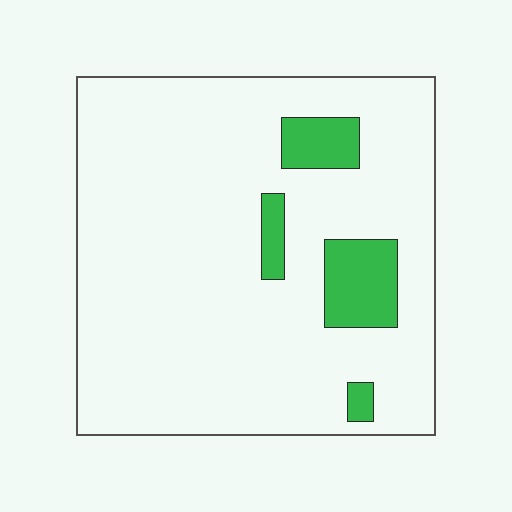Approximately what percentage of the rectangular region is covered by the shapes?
Approximately 10%.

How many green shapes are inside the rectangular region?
4.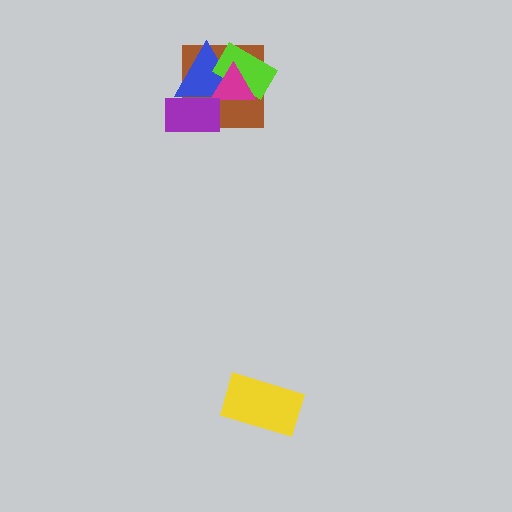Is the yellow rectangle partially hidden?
No, no other shape covers it.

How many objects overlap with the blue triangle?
4 objects overlap with the blue triangle.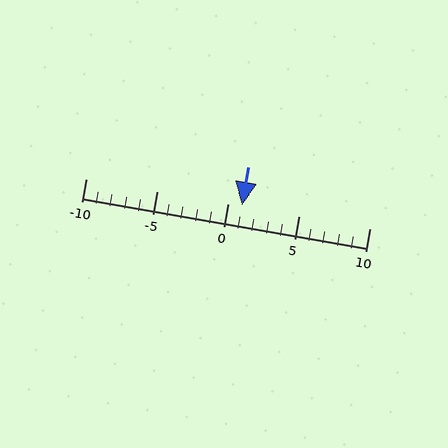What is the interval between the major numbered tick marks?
The major tick marks are spaced 5 units apart.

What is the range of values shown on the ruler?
The ruler shows values from -10 to 10.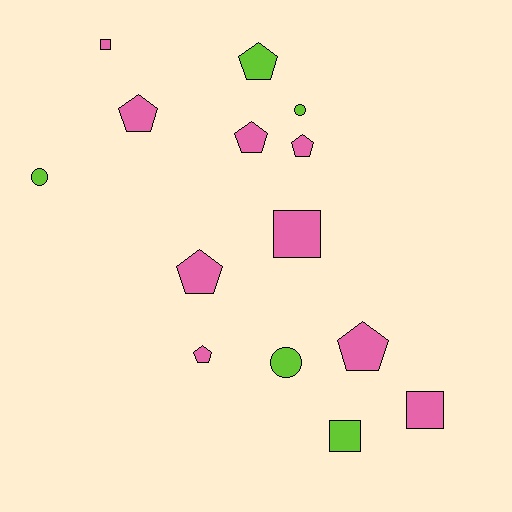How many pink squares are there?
There are 3 pink squares.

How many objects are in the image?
There are 14 objects.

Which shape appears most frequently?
Pentagon, with 7 objects.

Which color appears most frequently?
Pink, with 9 objects.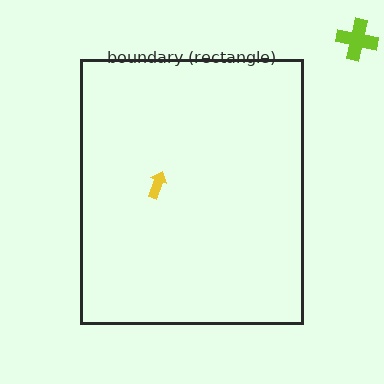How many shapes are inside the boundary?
1 inside, 1 outside.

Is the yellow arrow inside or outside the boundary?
Inside.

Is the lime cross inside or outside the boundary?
Outside.